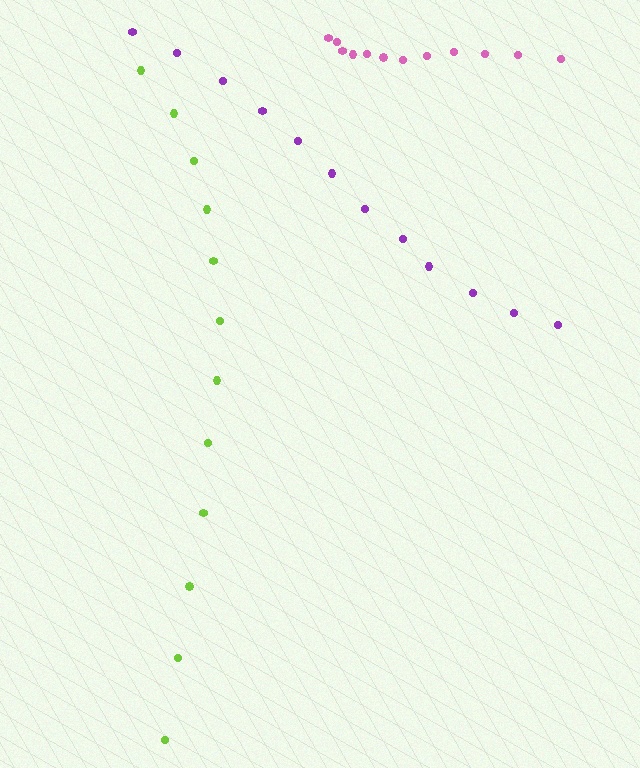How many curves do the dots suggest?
There are 3 distinct paths.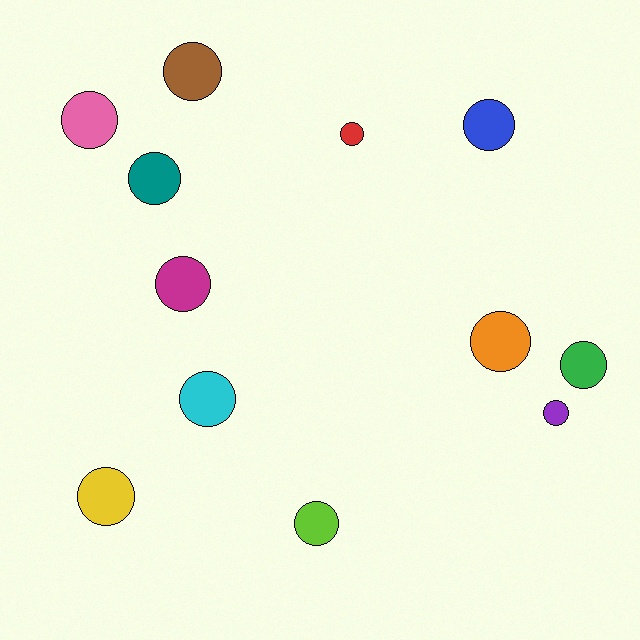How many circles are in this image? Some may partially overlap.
There are 12 circles.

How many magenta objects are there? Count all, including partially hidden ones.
There is 1 magenta object.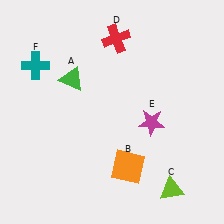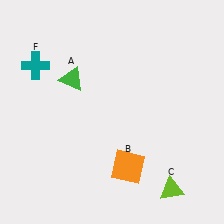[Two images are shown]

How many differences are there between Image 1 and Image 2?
There are 2 differences between the two images.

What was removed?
The magenta star (E), the red cross (D) were removed in Image 2.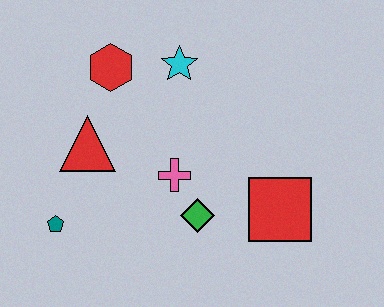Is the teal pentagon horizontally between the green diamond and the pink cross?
No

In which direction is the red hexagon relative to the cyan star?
The red hexagon is to the left of the cyan star.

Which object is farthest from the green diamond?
The red hexagon is farthest from the green diamond.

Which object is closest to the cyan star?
The red hexagon is closest to the cyan star.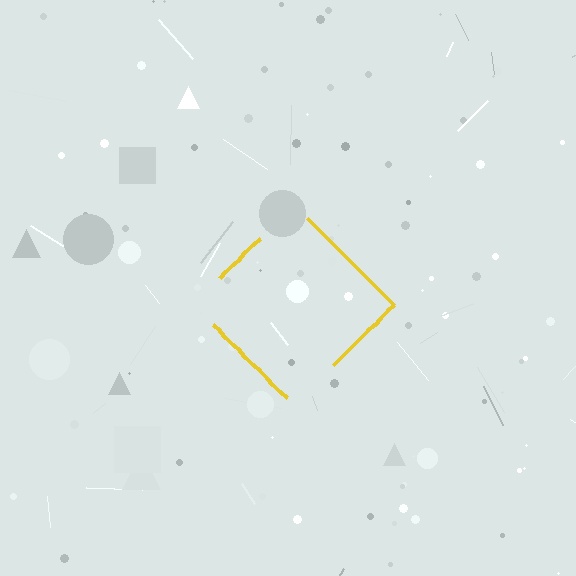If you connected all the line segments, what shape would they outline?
They would outline a diamond.